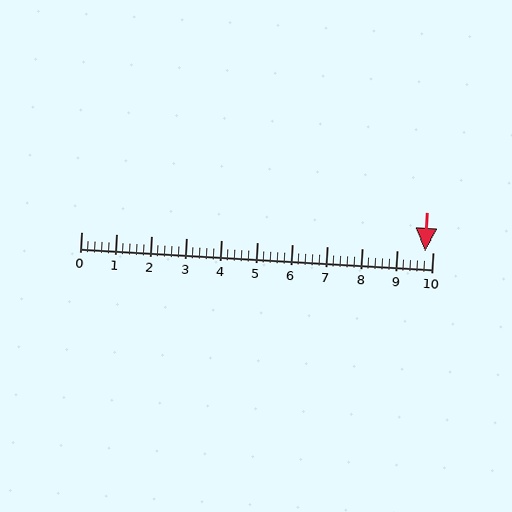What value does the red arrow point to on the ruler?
The red arrow points to approximately 9.8.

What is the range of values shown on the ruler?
The ruler shows values from 0 to 10.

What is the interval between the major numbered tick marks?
The major tick marks are spaced 1 units apart.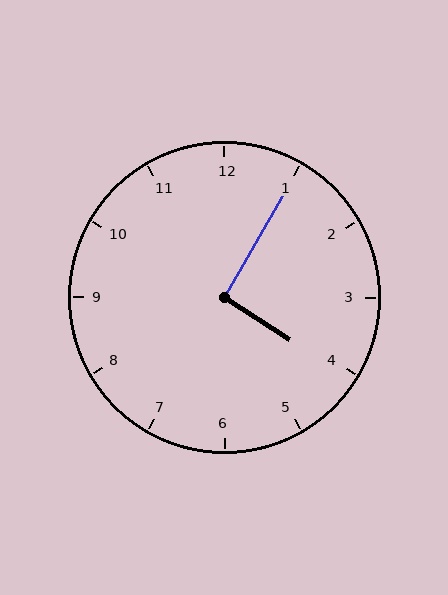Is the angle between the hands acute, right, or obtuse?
It is right.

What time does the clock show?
4:05.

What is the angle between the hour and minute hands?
Approximately 92 degrees.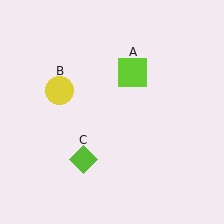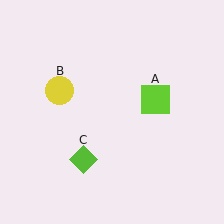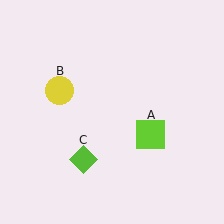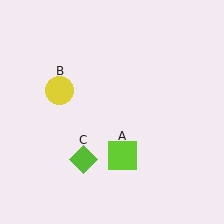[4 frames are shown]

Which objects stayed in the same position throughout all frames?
Yellow circle (object B) and lime diamond (object C) remained stationary.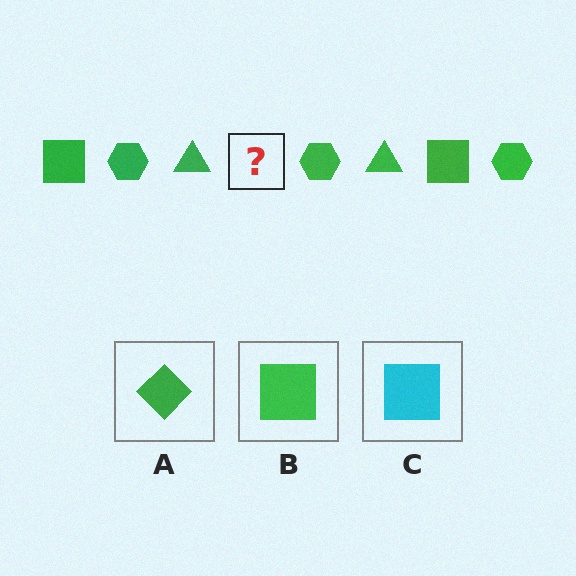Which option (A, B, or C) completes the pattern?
B.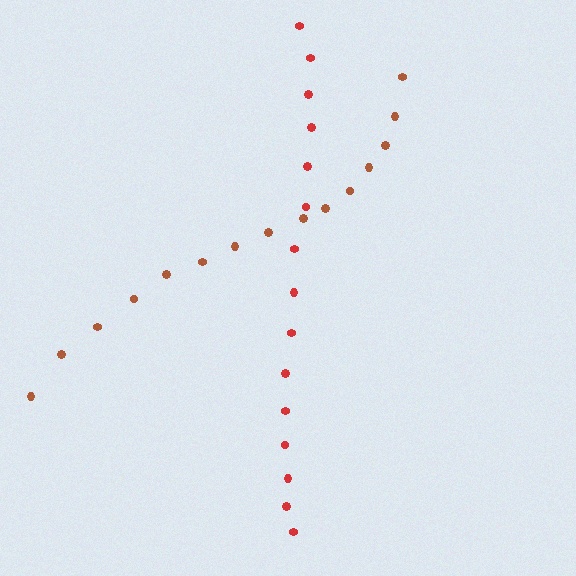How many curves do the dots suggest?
There are 2 distinct paths.